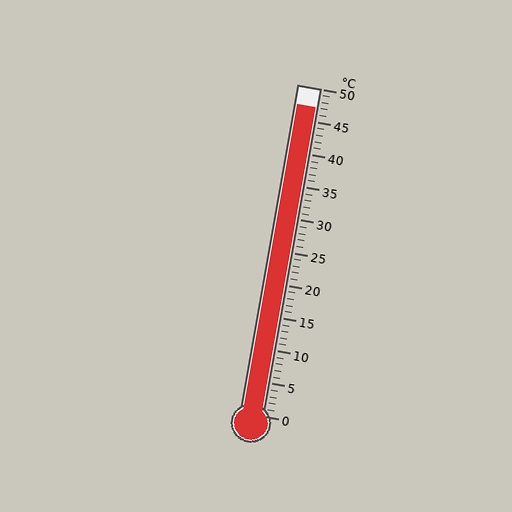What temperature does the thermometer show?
The thermometer shows approximately 47°C.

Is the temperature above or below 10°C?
The temperature is above 10°C.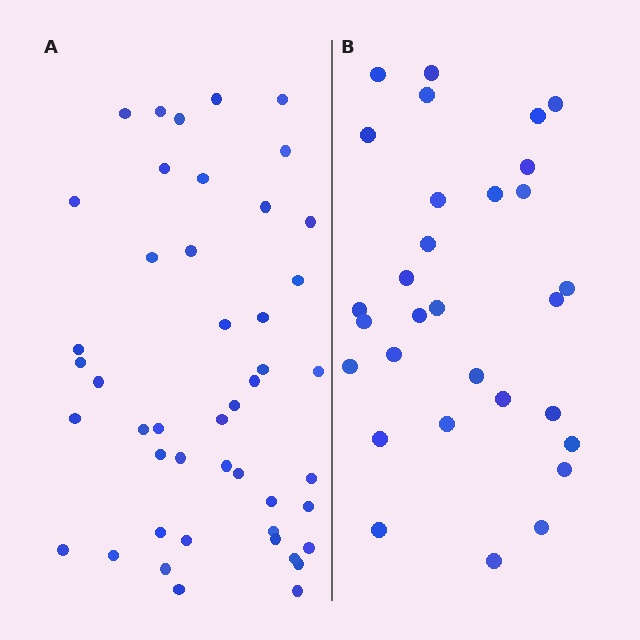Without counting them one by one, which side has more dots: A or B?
Region A (the left region) has more dots.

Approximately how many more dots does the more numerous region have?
Region A has approximately 15 more dots than region B.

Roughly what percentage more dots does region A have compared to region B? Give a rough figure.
About 55% more.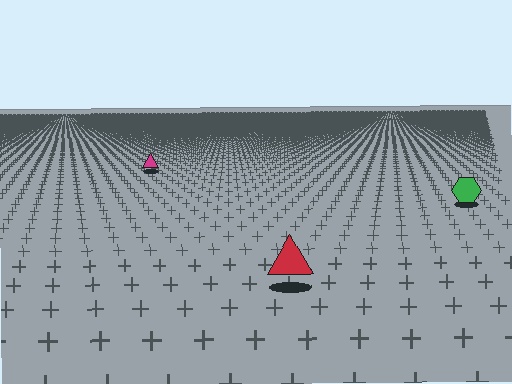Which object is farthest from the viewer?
The magenta triangle is farthest from the viewer. It appears smaller and the ground texture around it is denser.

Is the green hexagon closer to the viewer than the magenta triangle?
Yes. The green hexagon is closer — you can tell from the texture gradient: the ground texture is coarser near it.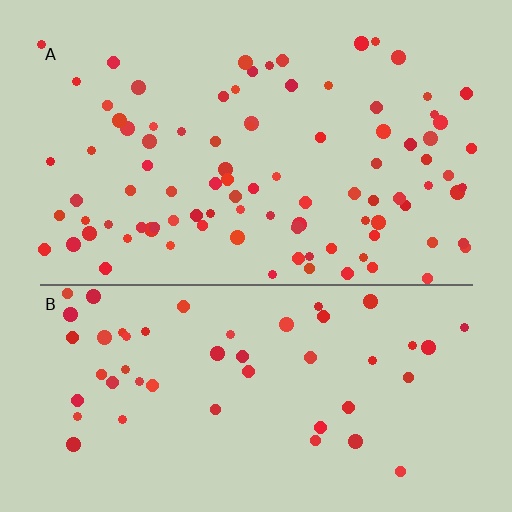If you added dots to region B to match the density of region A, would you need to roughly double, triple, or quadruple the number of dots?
Approximately double.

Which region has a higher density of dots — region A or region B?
A (the top).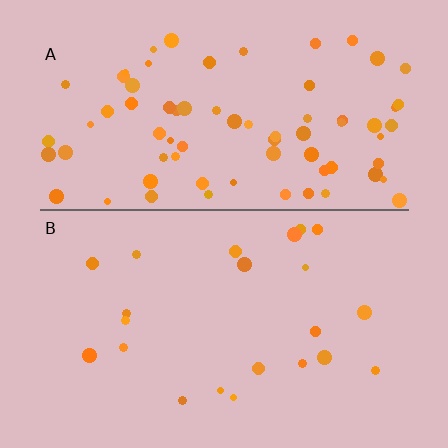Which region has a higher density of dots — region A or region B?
A (the top).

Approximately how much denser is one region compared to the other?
Approximately 3.4× — region A over region B.